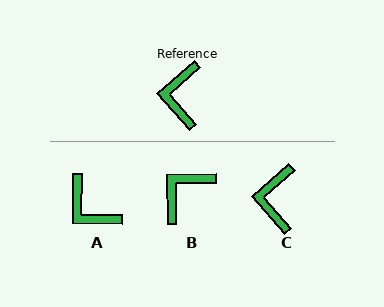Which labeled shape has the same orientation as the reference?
C.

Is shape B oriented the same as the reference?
No, it is off by about 40 degrees.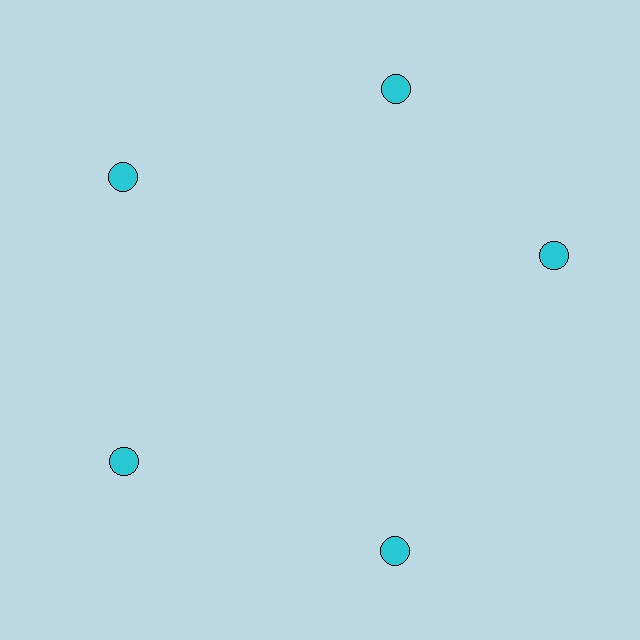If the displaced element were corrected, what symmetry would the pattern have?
It would have 5-fold rotational symmetry — the pattern would map onto itself every 72 degrees.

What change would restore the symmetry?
The symmetry would be restored by rotating it back into even spacing with its neighbors so that all 5 circles sit at equal angles and equal distance from the center.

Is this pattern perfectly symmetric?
No. The 5 cyan circles are arranged in a ring, but one element near the 3 o'clock position is rotated out of alignment along the ring, breaking the 5-fold rotational symmetry.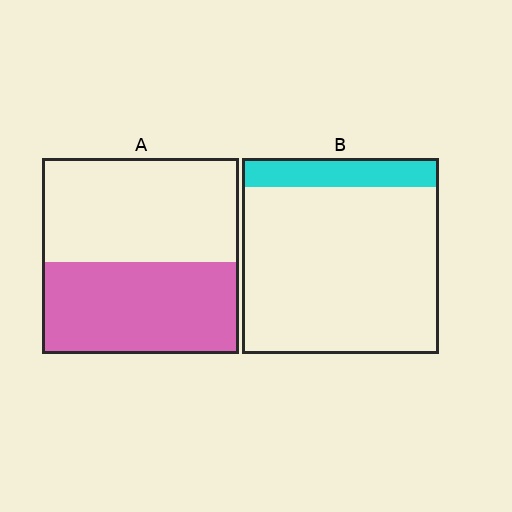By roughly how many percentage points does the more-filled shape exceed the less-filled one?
By roughly 30 percentage points (A over B).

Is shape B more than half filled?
No.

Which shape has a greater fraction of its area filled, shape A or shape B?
Shape A.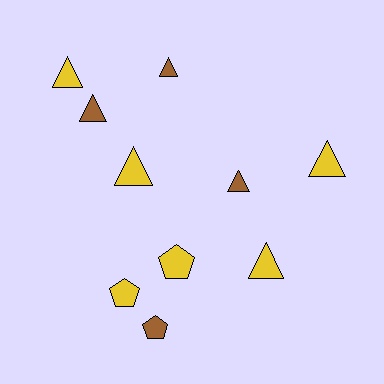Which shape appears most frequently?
Triangle, with 7 objects.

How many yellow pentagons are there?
There are 2 yellow pentagons.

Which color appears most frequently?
Yellow, with 6 objects.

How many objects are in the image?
There are 10 objects.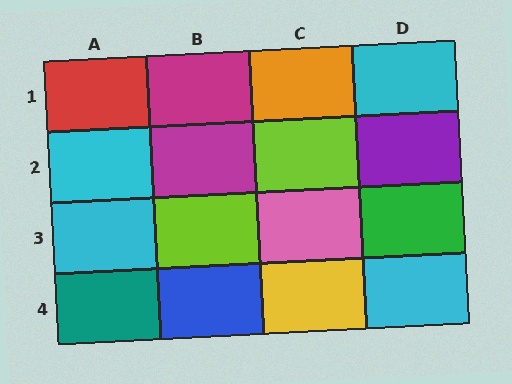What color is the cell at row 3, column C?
Pink.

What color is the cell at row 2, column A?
Cyan.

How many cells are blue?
1 cell is blue.